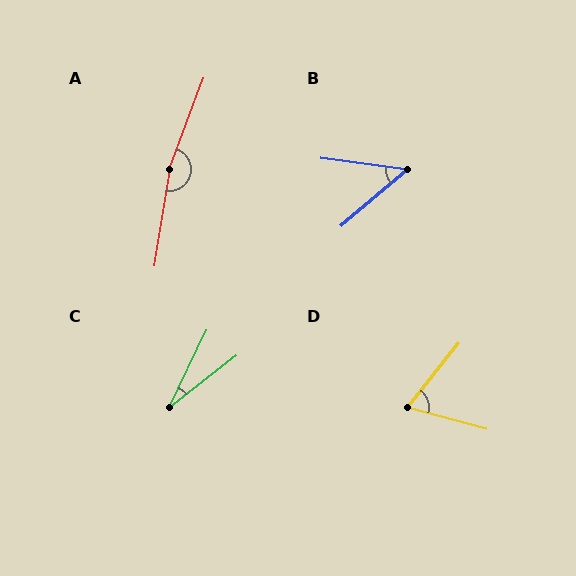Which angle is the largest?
A, at approximately 169 degrees.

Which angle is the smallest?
C, at approximately 26 degrees.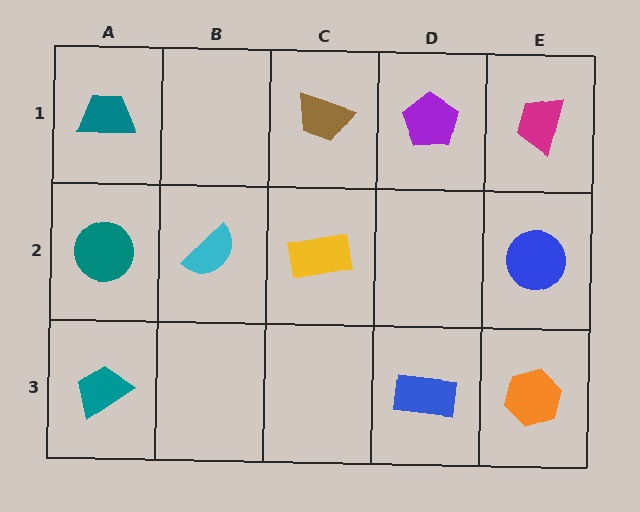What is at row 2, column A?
A teal circle.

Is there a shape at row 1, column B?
No, that cell is empty.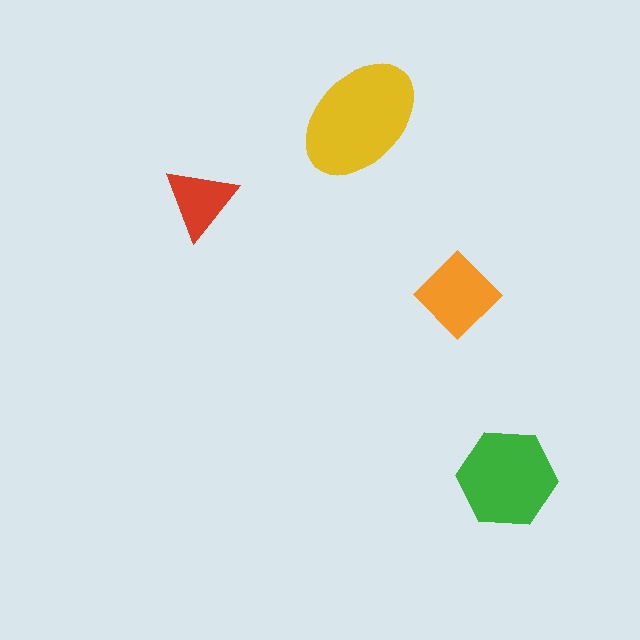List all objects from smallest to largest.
The red triangle, the orange diamond, the green hexagon, the yellow ellipse.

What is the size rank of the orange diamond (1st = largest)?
3rd.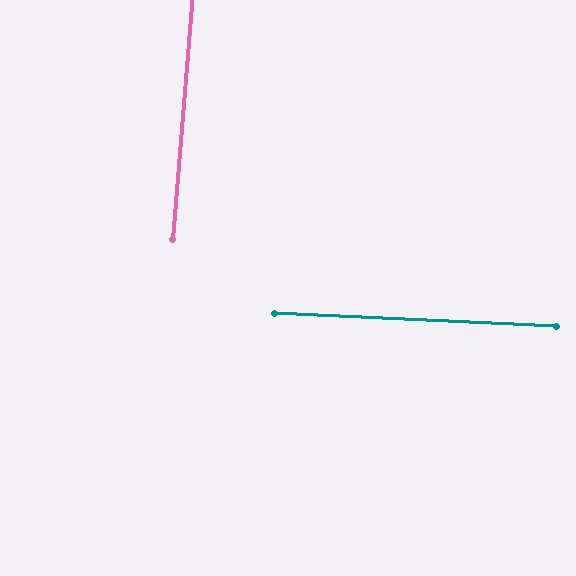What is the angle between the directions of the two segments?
Approximately 88 degrees.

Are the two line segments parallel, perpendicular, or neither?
Perpendicular — they meet at approximately 88°.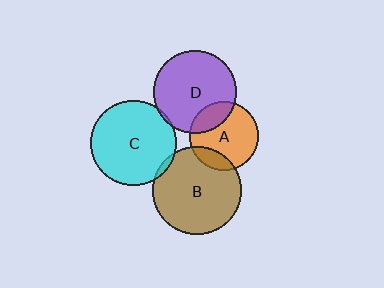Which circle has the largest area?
Circle B (brown).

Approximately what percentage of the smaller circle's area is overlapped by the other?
Approximately 5%.